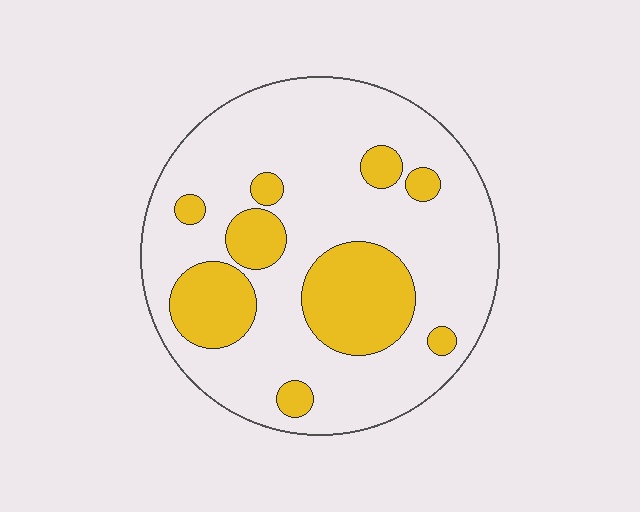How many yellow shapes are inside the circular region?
9.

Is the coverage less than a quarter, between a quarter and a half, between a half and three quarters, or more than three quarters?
Less than a quarter.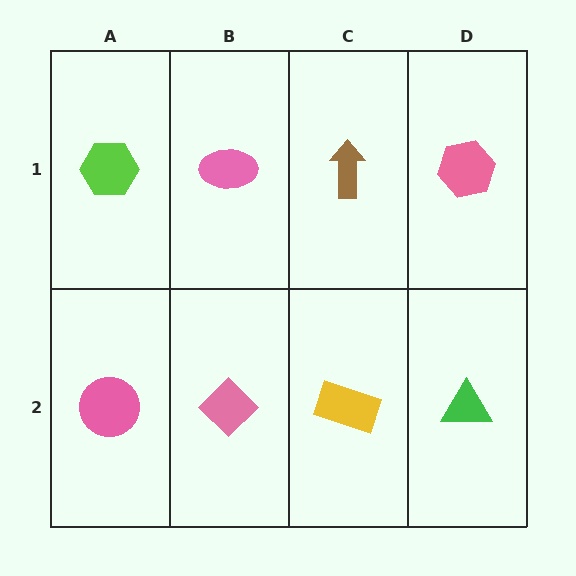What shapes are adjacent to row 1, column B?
A pink diamond (row 2, column B), a lime hexagon (row 1, column A), a brown arrow (row 1, column C).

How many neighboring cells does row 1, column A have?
2.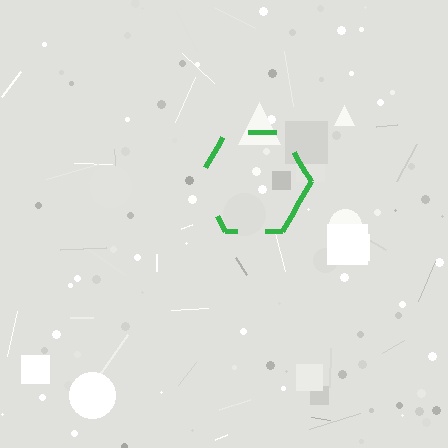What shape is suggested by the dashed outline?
The dashed outline suggests a hexagon.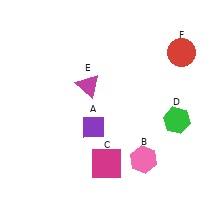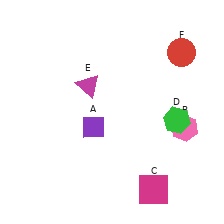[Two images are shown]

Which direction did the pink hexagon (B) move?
The pink hexagon (B) moved right.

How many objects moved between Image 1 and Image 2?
2 objects moved between the two images.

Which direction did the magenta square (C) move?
The magenta square (C) moved right.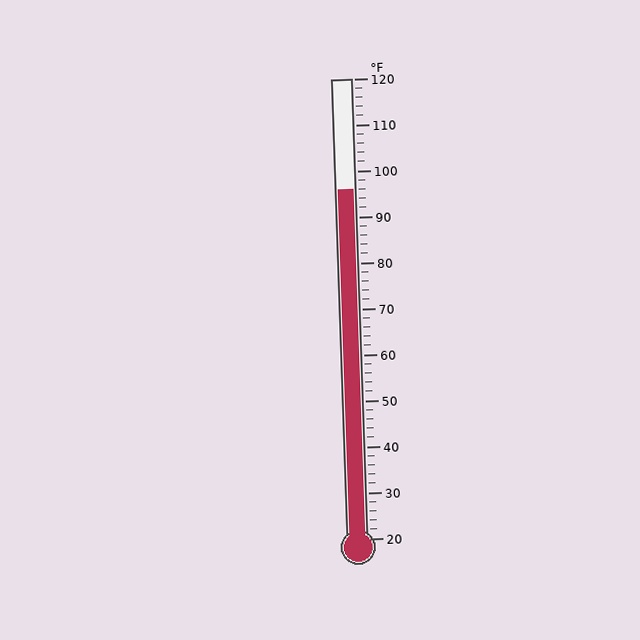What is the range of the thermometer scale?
The thermometer scale ranges from 20°F to 120°F.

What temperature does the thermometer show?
The thermometer shows approximately 96°F.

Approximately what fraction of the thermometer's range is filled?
The thermometer is filled to approximately 75% of its range.